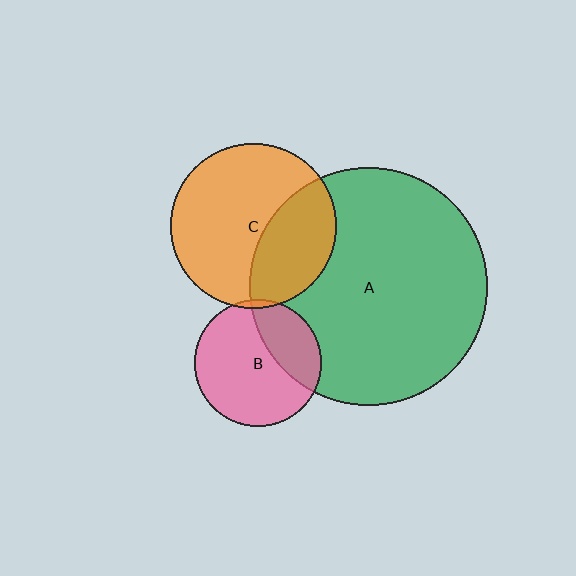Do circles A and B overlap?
Yes.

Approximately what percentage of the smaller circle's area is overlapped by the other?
Approximately 30%.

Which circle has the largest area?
Circle A (green).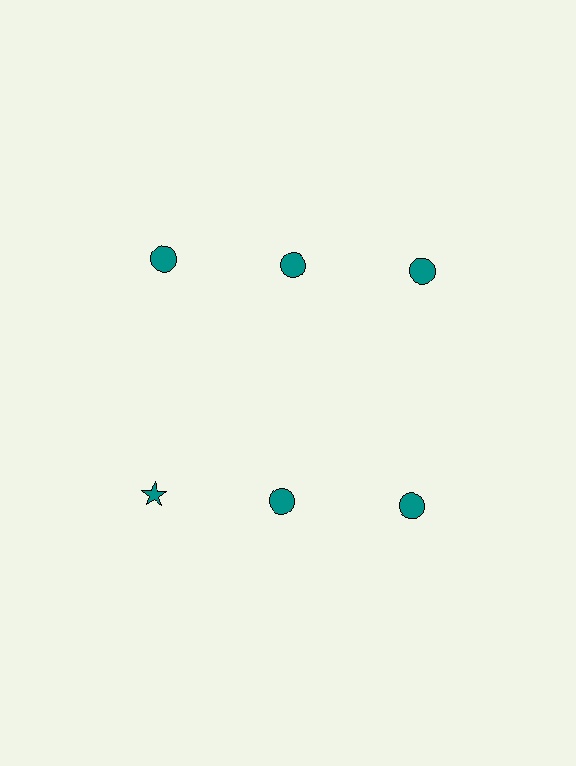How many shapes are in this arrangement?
There are 6 shapes arranged in a grid pattern.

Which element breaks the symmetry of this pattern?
The teal star in the second row, leftmost column breaks the symmetry. All other shapes are teal circles.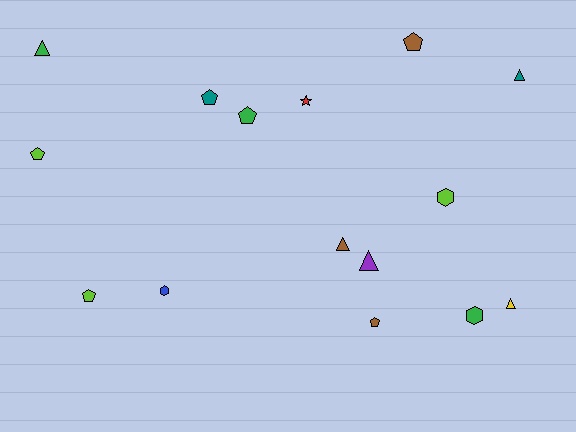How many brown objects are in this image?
There are 3 brown objects.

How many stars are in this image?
There is 1 star.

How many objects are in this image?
There are 15 objects.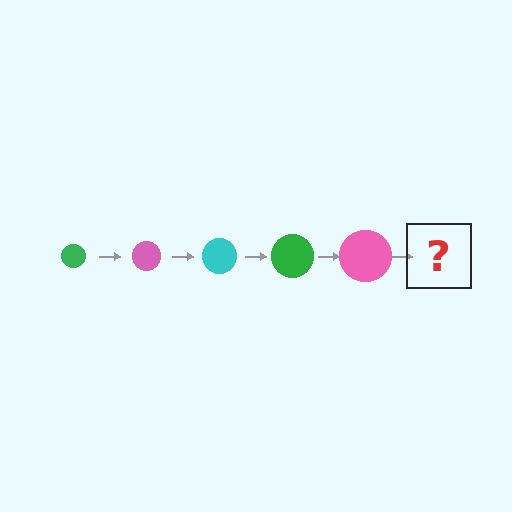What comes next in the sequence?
The next element should be a cyan circle, larger than the previous one.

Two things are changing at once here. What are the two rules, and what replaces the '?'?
The two rules are that the circle grows larger each step and the color cycles through green, pink, and cyan. The '?' should be a cyan circle, larger than the previous one.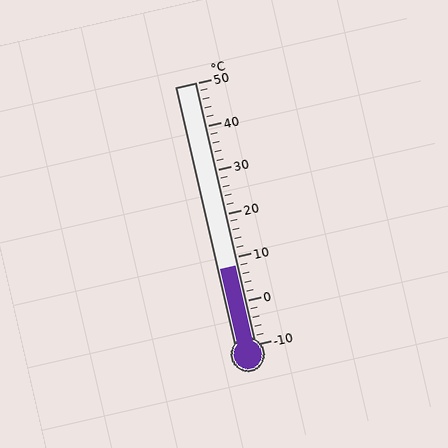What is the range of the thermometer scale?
The thermometer scale ranges from -10°C to 50°C.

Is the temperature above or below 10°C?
The temperature is below 10°C.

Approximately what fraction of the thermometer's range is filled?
The thermometer is filled to approximately 30% of its range.